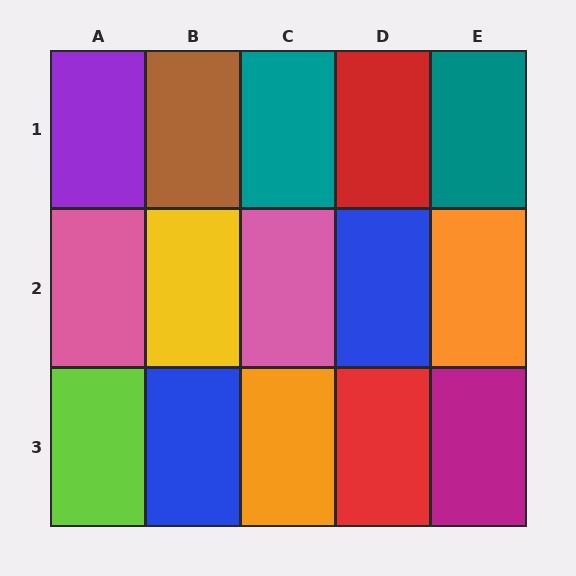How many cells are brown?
1 cell is brown.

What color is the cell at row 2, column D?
Blue.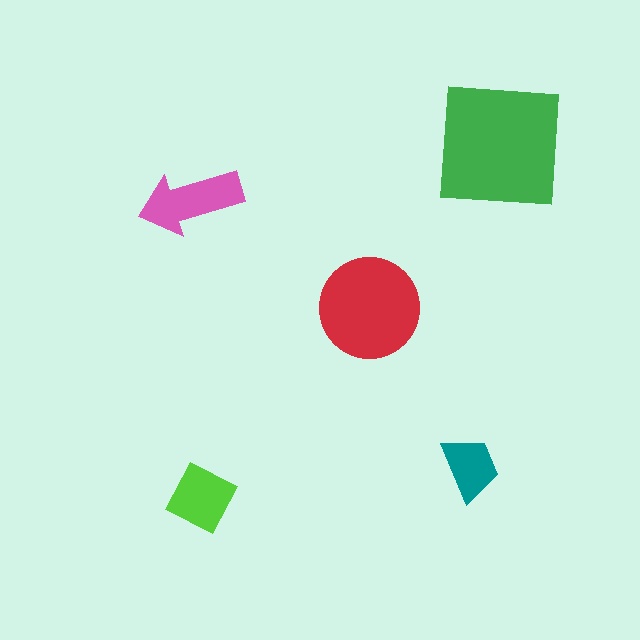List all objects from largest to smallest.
The green square, the red circle, the pink arrow, the lime diamond, the teal trapezoid.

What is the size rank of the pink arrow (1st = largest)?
3rd.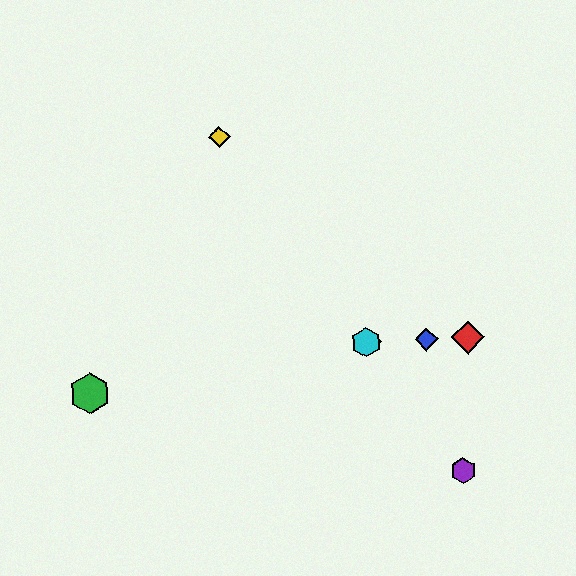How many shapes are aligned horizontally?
4 shapes (the red diamond, the blue diamond, the orange diamond, the cyan hexagon) are aligned horizontally.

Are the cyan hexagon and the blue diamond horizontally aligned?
Yes, both are at y≈342.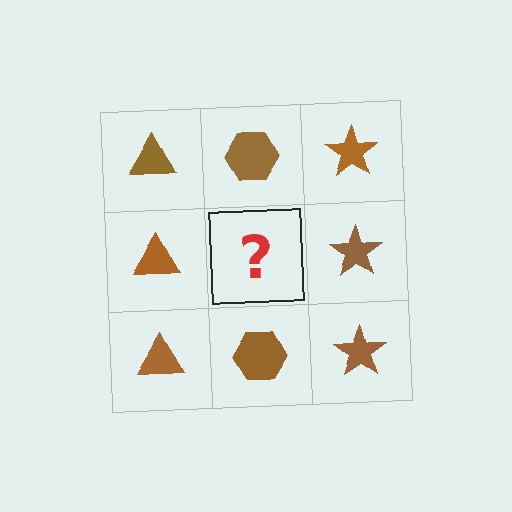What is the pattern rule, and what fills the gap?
The rule is that each column has a consistent shape. The gap should be filled with a brown hexagon.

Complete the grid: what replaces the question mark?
The question mark should be replaced with a brown hexagon.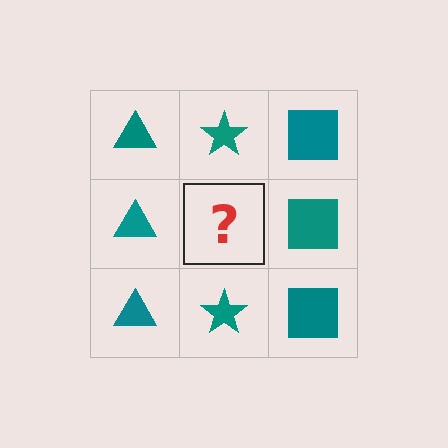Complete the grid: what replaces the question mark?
The question mark should be replaced with a teal star.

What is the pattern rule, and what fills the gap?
The rule is that each column has a consistent shape. The gap should be filled with a teal star.